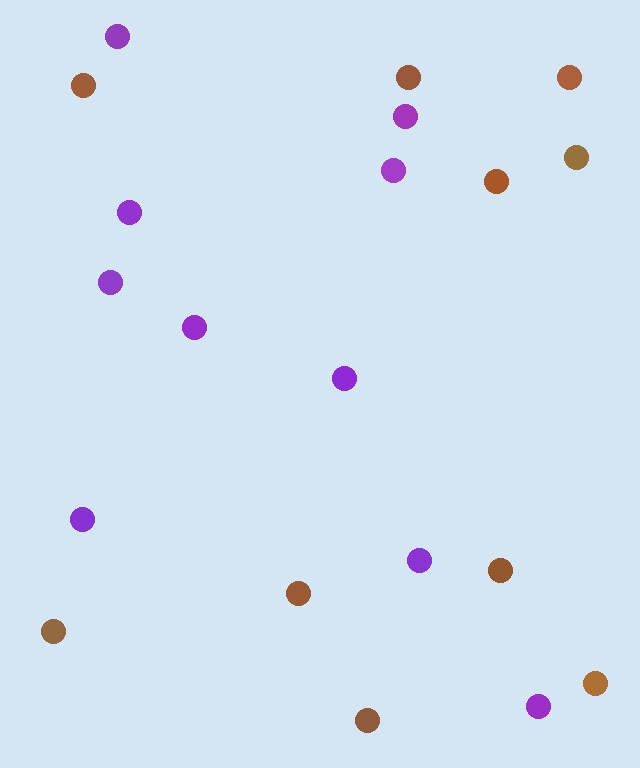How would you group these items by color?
There are 2 groups: one group of purple circles (10) and one group of brown circles (10).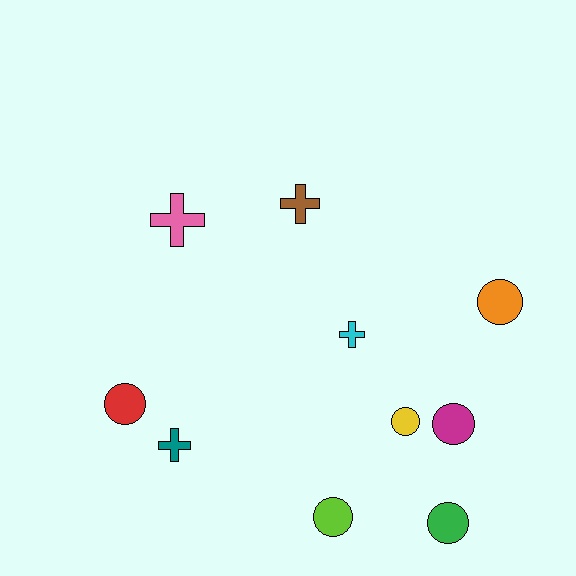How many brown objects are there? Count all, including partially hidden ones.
There is 1 brown object.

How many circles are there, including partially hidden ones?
There are 6 circles.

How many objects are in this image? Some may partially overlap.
There are 10 objects.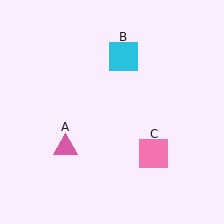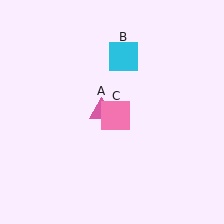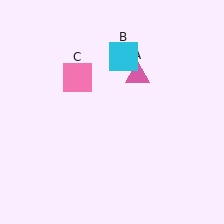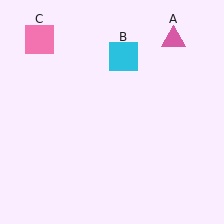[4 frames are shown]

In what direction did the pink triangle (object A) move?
The pink triangle (object A) moved up and to the right.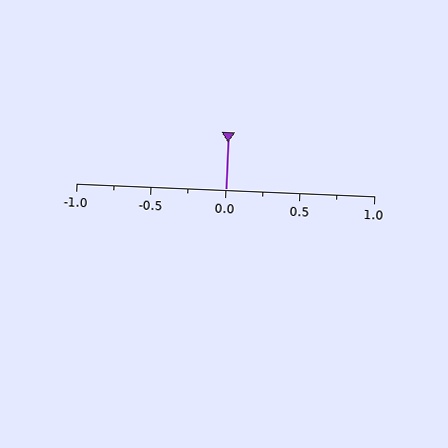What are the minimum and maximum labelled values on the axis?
The axis runs from -1.0 to 1.0.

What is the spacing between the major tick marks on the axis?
The major ticks are spaced 0.5 apart.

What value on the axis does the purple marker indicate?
The marker indicates approximately 0.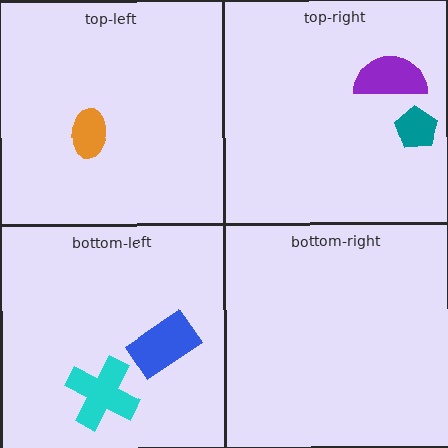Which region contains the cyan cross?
The bottom-left region.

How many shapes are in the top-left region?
1.